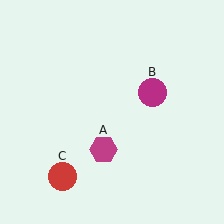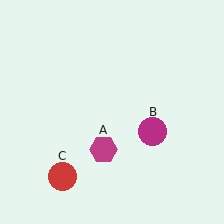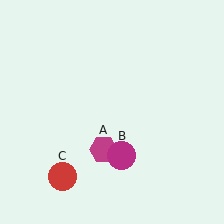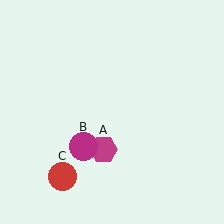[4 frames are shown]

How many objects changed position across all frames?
1 object changed position: magenta circle (object B).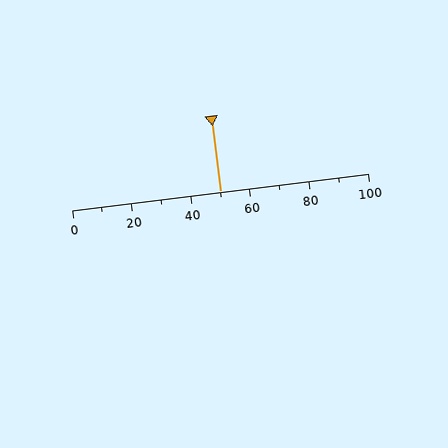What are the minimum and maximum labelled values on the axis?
The axis runs from 0 to 100.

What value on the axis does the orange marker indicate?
The marker indicates approximately 50.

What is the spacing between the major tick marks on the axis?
The major ticks are spaced 20 apart.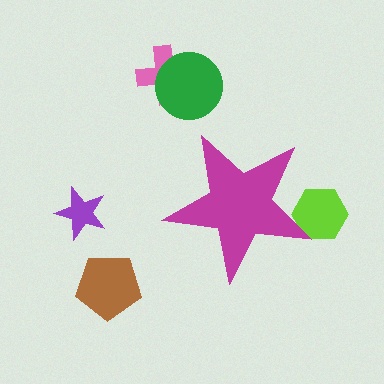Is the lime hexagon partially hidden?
Yes, the lime hexagon is partially hidden behind the magenta star.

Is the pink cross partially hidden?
No, the pink cross is fully visible.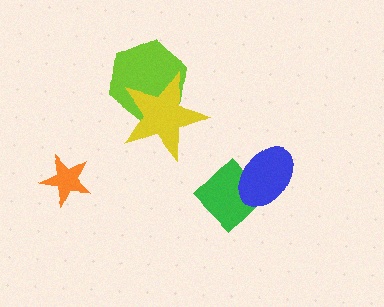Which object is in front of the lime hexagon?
The yellow star is in front of the lime hexagon.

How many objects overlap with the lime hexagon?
1 object overlaps with the lime hexagon.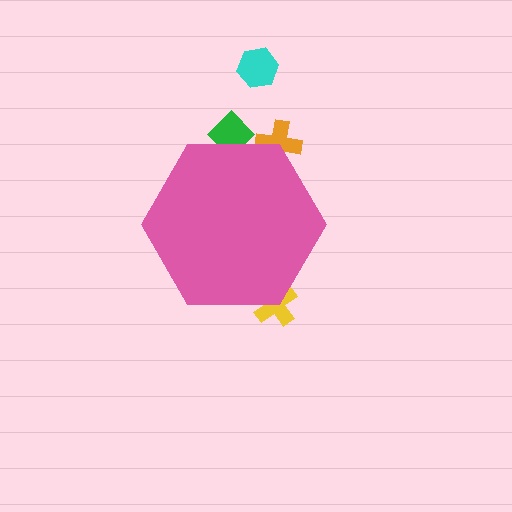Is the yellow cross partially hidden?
Yes, the yellow cross is partially hidden behind the pink hexagon.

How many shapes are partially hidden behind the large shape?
3 shapes are partially hidden.